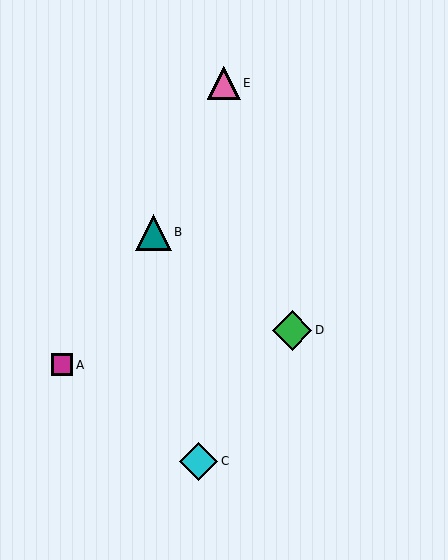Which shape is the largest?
The green diamond (labeled D) is the largest.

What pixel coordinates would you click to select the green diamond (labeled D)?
Click at (292, 330) to select the green diamond D.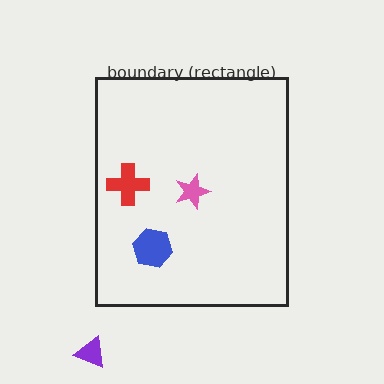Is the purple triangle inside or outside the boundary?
Outside.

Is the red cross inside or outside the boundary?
Inside.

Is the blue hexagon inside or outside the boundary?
Inside.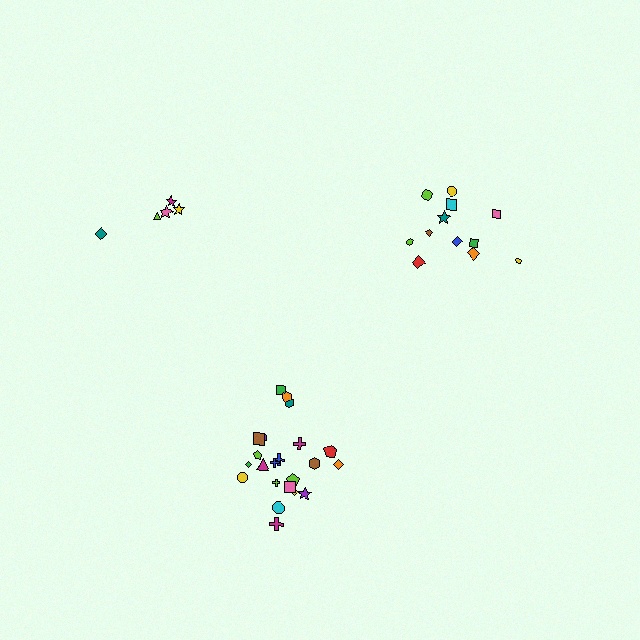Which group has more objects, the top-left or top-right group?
The top-right group.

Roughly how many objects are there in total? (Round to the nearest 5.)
Roughly 40 objects in total.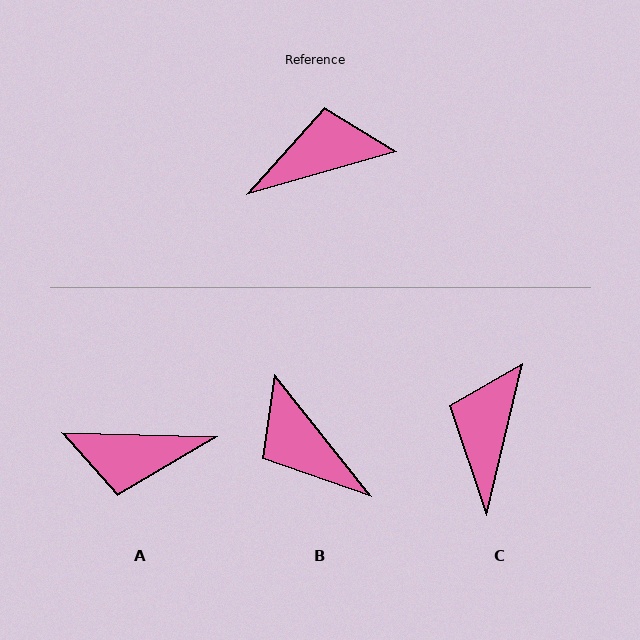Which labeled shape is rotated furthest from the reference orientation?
A, about 163 degrees away.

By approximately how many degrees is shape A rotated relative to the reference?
Approximately 163 degrees counter-clockwise.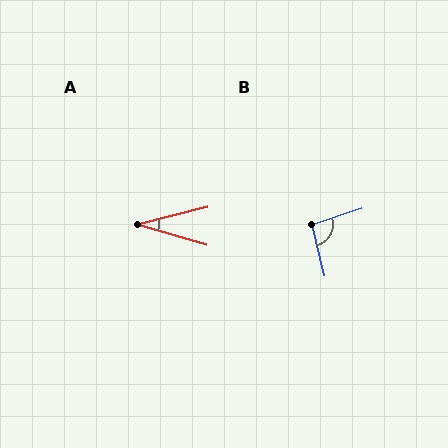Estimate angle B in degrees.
Approximately 95 degrees.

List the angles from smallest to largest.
A (30°), B (95°).